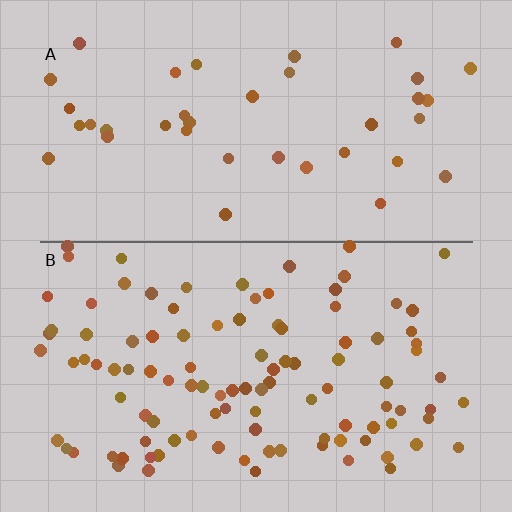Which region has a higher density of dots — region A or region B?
B (the bottom).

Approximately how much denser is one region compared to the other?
Approximately 2.7× — region B over region A.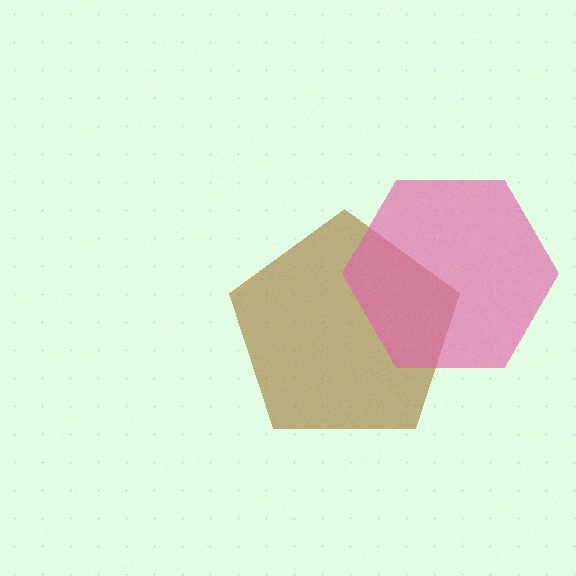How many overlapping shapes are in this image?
There are 2 overlapping shapes in the image.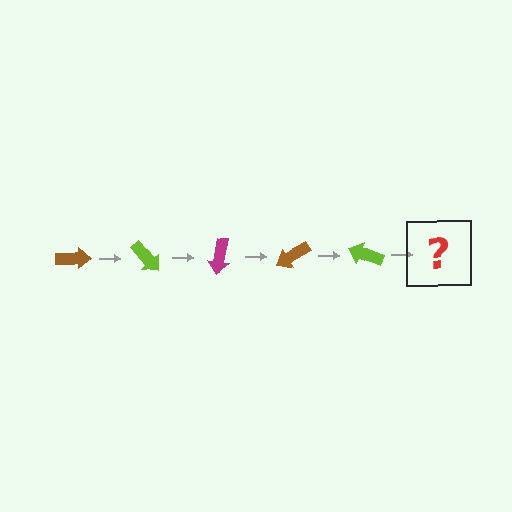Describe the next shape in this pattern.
It should be a magenta arrow, rotated 250 degrees from the start.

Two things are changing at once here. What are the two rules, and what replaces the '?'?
The two rules are that it rotates 50 degrees each step and the color cycles through brown, lime, and magenta. The '?' should be a magenta arrow, rotated 250 degrees from the start.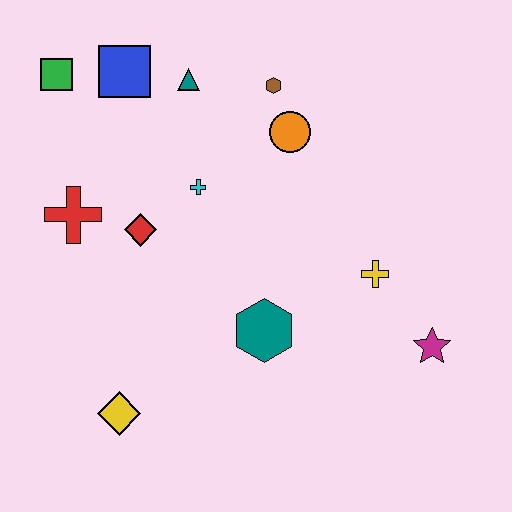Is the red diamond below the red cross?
Yes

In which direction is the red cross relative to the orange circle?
The red cross is to the left of the orange circle.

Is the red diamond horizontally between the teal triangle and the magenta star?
No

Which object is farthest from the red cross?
The magenta star is farthest from the red cross.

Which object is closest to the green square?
The blue square is closest to the green square.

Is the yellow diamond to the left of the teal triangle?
Yes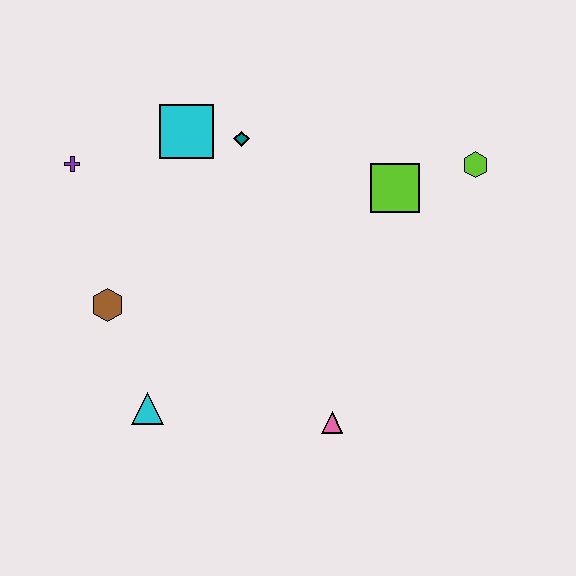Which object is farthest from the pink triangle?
The purple cross is farthest from the pink triangle.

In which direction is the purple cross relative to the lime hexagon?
The purple cross is to the left of the lime hexagon.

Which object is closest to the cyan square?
The teal diamond is closest to the cyan square.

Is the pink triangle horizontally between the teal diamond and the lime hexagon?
Yes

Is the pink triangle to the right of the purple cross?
Yes